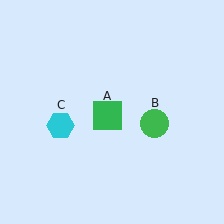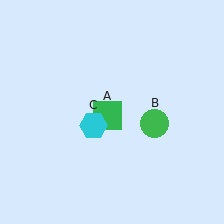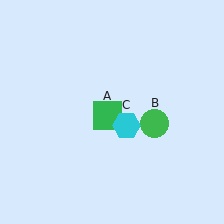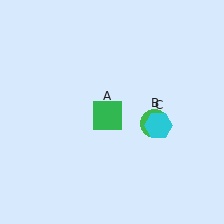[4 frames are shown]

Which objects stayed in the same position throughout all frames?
Green square (object A) and green circle (object B) remained stationary.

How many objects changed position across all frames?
1 object changed position: cyan hexagon (object C).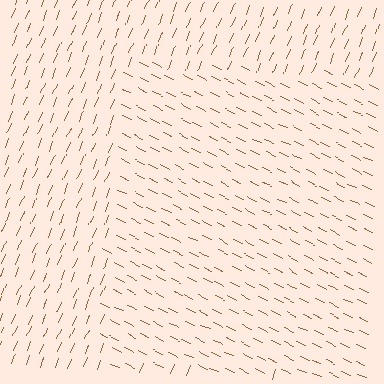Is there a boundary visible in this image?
Yes, there is a texture boundary formed by a change in line orientation.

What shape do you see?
I see a rectangle.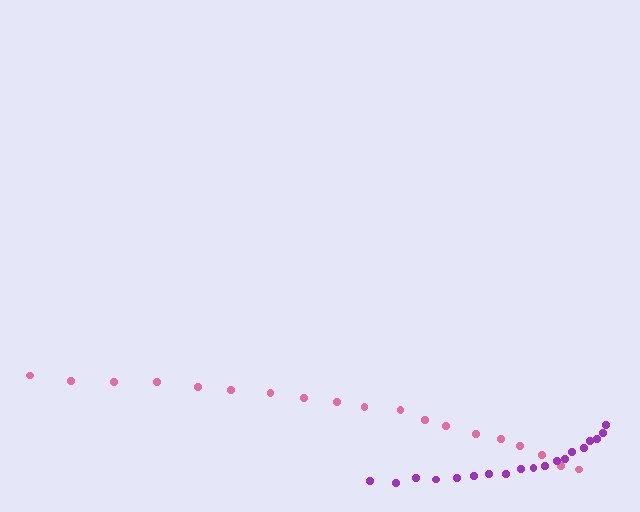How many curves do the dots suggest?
There are 2 distinct paths.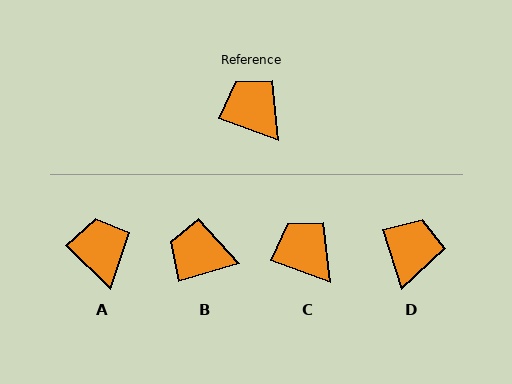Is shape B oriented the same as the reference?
No, it is off by about 36 degrees.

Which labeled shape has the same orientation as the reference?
C.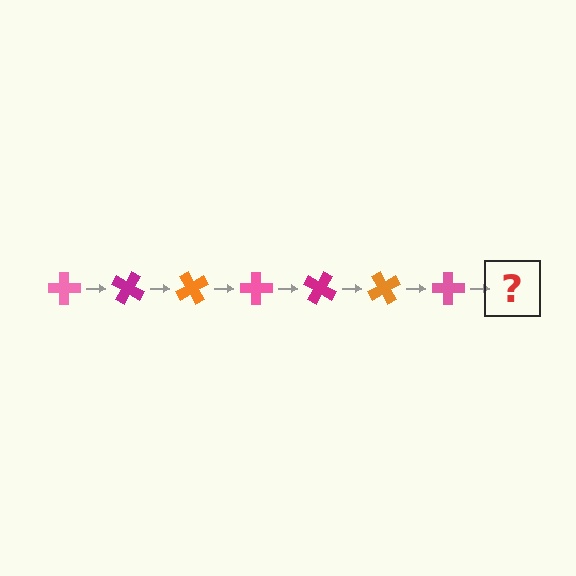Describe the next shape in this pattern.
It should be a magenta cross, rotated 210 degrees from the start.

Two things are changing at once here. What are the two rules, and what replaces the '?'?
The two rules are that it rotates 30 degrees each step and the color cycles through pink, magenta, and orange. The '?' should be a magenta cross, rotated 210 degrees from the start.